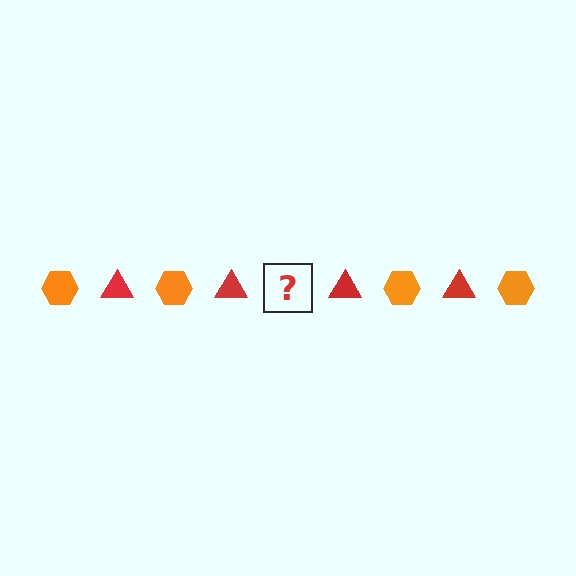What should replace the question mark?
The question mark should be replaced with an orange hexagon.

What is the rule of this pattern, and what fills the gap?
The rule is that the pattern alternates between orange hexagon and red triangle. The gap should be filled with an orange hexagon.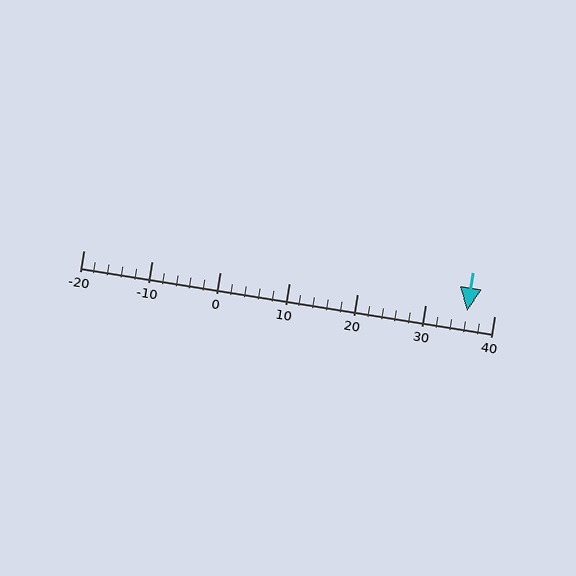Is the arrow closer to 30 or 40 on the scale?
The arrow is closer to 40.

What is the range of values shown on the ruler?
The ruler shows values from -20 to 40.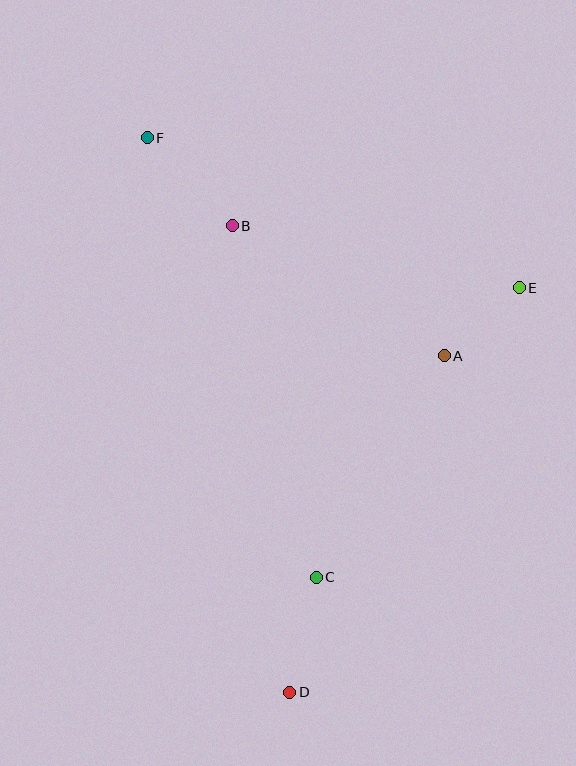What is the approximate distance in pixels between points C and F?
The distance between C and F is approximately 471 pixels.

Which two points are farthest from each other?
Points D and F are farthest from each other.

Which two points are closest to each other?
Points A and E are closest to each other.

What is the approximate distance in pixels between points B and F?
The distance between B and F is approximately 122 pixels.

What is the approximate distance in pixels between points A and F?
The distance between A and F is approximately 369 pixels.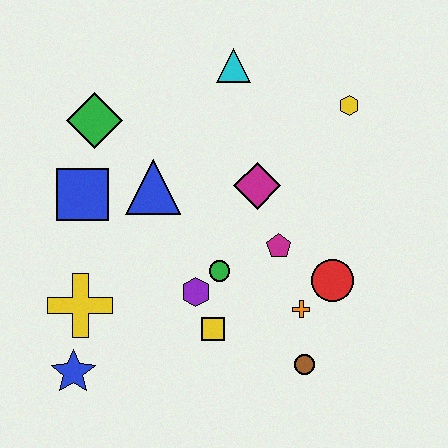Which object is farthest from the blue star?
The yellow hexagon is farthest from the blue star.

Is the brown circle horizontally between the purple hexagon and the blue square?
No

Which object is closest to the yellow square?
The purple hexagon is closest to the yellow square.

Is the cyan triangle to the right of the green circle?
Yes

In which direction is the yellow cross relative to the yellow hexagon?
The yellow cross is to the left of the yellow hexagon.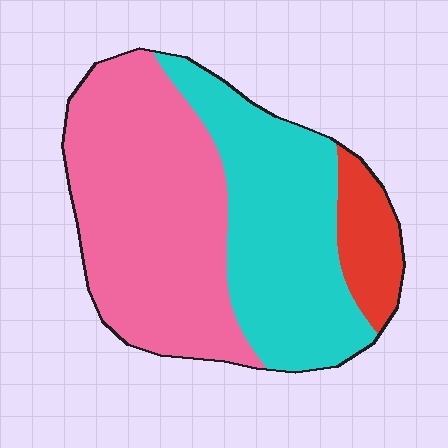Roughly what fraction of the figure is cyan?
Cyan takes up about two fifths (2/5) of the figure.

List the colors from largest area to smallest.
From largest to smallest: pink, cyan, red.